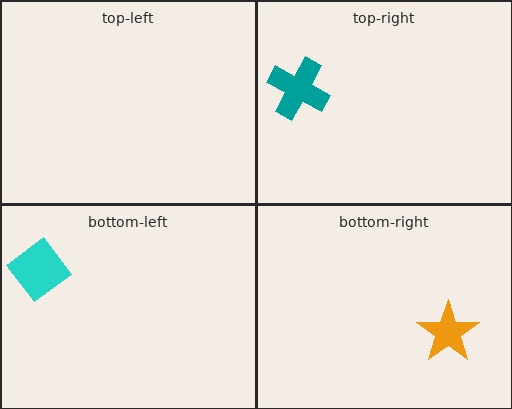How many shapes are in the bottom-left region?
1.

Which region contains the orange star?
The bottom-right region.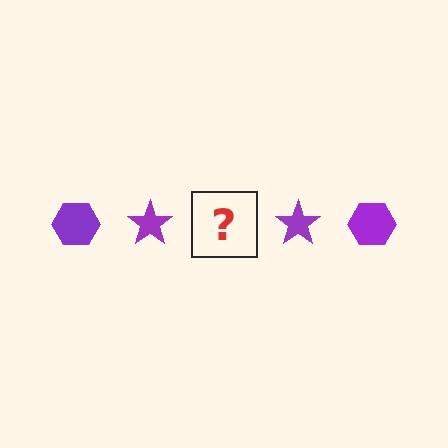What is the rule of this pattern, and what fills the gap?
The rule is that the pattern cycles through hexagon, star shapes in purple. The gap should be filled with a purple hexagon.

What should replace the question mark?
The question mark should be replaced with a purple hexagon.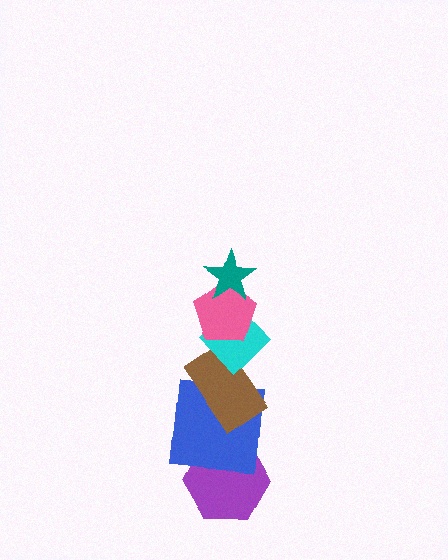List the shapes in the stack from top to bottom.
From top to bottom: the teal star, the pink pentagon, the cyan diamond, the brown rectangle, the blue square, the purple hexagon.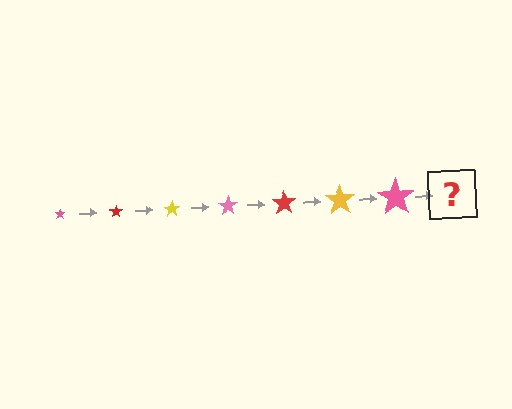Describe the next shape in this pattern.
It should be a red star, larger than the previous one.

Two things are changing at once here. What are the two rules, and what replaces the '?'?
The two rules are that the star grows larger each step and the color cycles through pink, red, and yellow. The '?' should be a red star, larger than the previous one.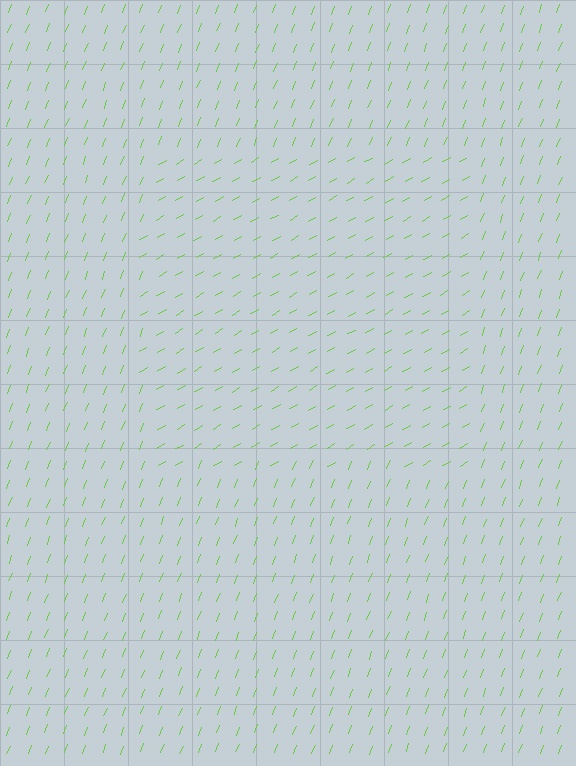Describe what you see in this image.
The image is filled with small lime line segments. A rectangle region in the image has lines oriented differently from the surrounding lines, creating a visible texture boundary.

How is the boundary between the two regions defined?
The boundary is defined purely by a change in line orientation (approximately 39 degrees difference). All lines are the same color and thickness.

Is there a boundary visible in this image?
Yes, there is a texture boundary formed by a change in line orientation.